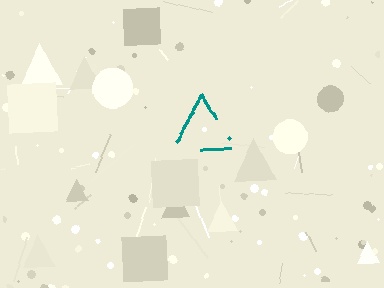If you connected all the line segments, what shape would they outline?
They would outline a triangle.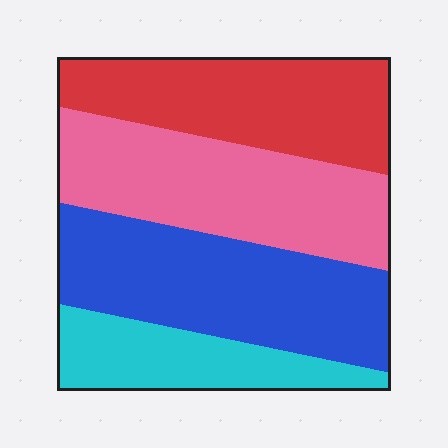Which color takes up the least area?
Cyan, at roughly 15%.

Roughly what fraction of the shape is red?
Red covers around 25% of the shape.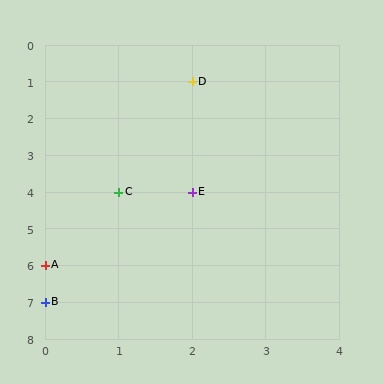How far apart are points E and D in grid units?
Points E and D are 3 rows apart.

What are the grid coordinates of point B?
Point B is at grid coordinates (0, 7).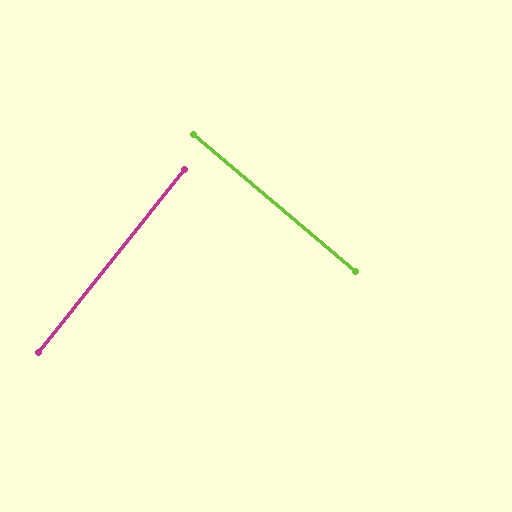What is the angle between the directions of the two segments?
Approximately 88 degrees.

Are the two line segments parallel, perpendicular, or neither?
Perpendicular — they meet at approximately 88°.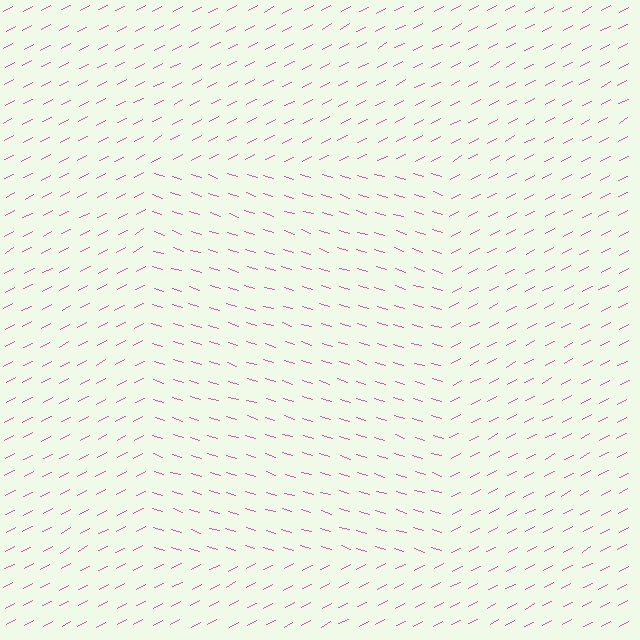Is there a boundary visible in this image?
Yes, there is a texture boundary formed by a change in line orientation.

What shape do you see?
I see a rectangle.